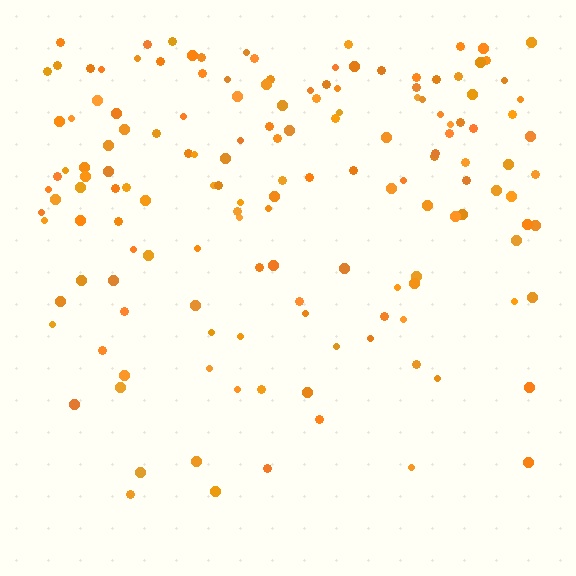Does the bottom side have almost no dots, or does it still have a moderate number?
Still a moderate number, just noticeably fewer than the top.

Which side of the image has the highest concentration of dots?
The top.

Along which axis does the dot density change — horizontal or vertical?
Vertical.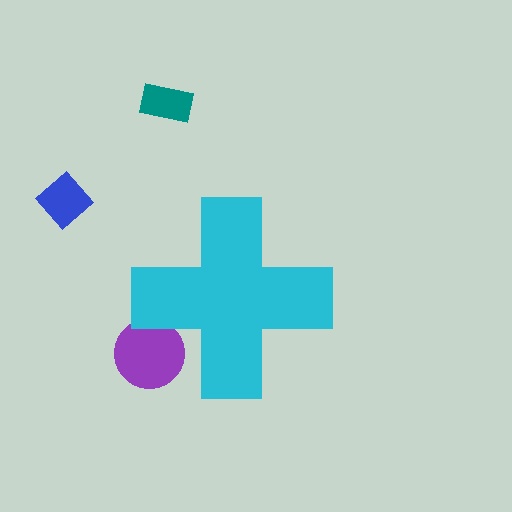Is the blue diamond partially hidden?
No, the blue diamond is fully visible.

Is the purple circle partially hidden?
Yes, the purple circle is partially hidden behind the cyan cross.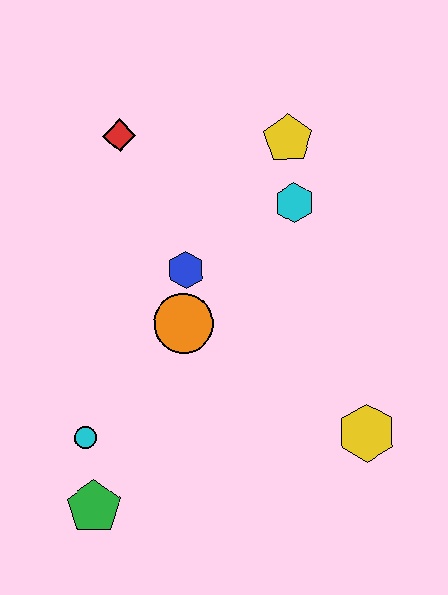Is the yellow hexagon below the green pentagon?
No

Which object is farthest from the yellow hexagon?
The red diamond is farthest from the yellow hexagon.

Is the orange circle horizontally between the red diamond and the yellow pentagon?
Yes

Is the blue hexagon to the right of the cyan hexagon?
No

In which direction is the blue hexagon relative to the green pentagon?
The blue hexagon is above the green pentagon.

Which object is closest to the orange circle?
The blue hexagon is closest to the orange circle.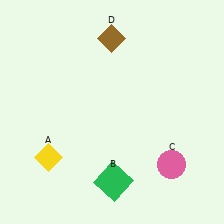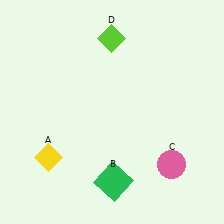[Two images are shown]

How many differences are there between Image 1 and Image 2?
There is 1 difference between the two images.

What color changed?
The diamond (D) changed from brown in Image 1 to lime in Image 2.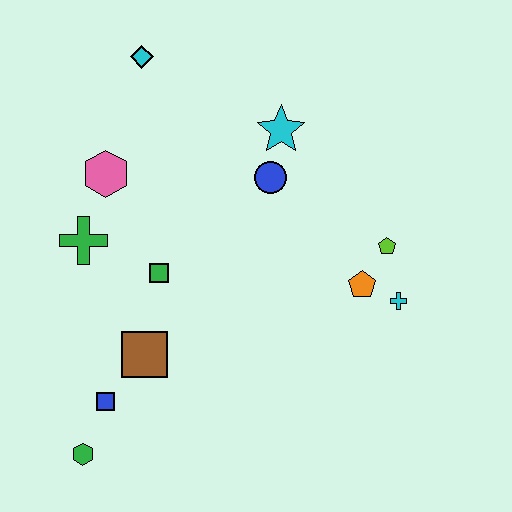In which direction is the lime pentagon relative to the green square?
The lime pentagon is to the right of the green square.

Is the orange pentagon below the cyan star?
Yes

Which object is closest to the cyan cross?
The orange pentagon is closest to the cyan cross.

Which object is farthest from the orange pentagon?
The green hexagon is farthest from the orange pentagon.